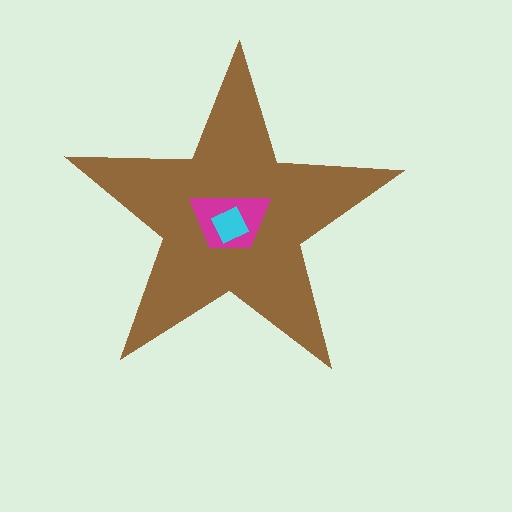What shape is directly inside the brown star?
The magenta trapezoid.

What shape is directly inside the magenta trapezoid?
The cyan square.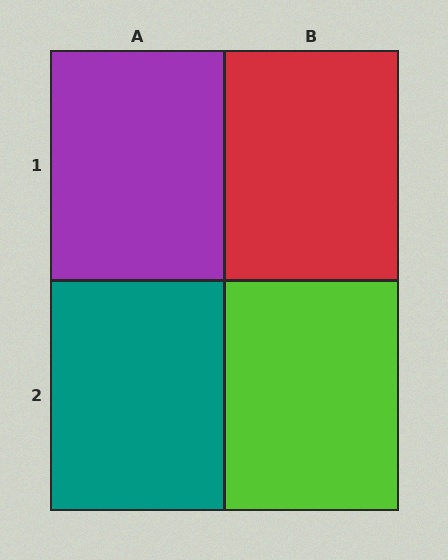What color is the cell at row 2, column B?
Lime.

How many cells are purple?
1 cell is purple.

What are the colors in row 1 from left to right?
Purple, red.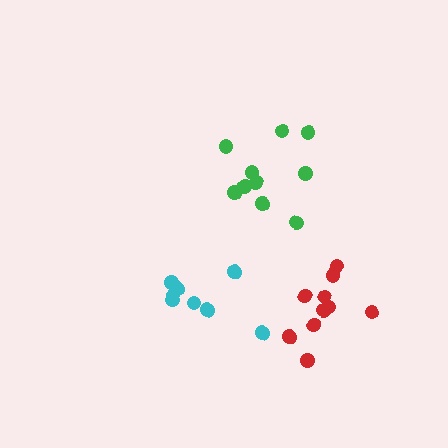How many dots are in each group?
Group 1: 8 dots, Group 2: 10 dots, Group 3: 10 dots (28 total).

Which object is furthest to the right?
The red cluster is rightmost.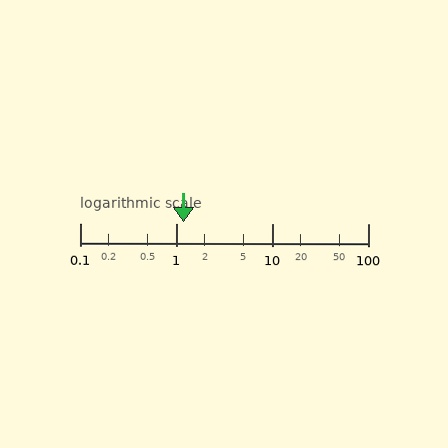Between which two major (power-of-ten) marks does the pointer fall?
The pointer is between 1 and 10.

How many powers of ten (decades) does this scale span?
The scale spans 3 decades, from 0.1 to 100.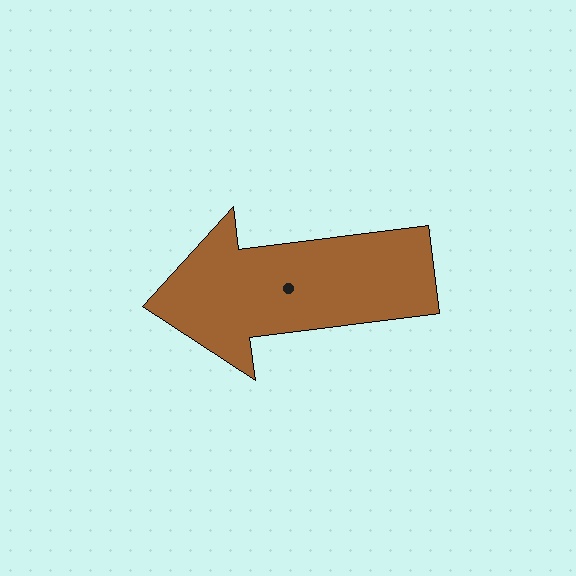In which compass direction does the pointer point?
West.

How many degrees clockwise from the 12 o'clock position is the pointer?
Approximately 263 degrees.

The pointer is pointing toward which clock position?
Roughly 9 o'clock.